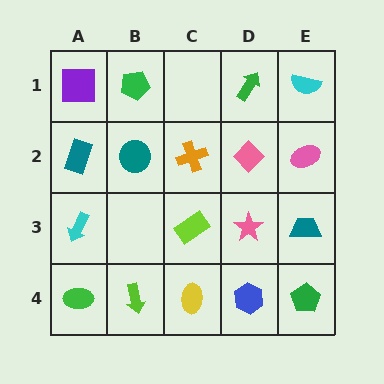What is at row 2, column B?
A teal circle.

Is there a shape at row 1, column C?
No, that cell is empty.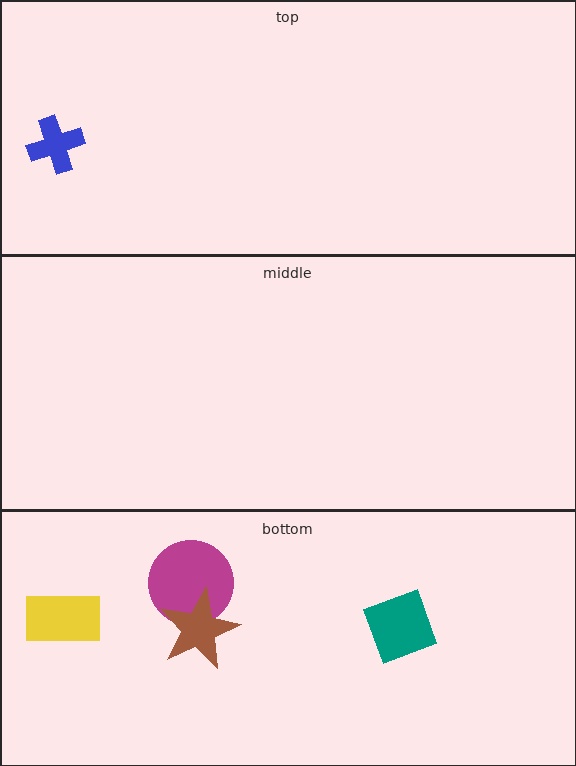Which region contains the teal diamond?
The bottom region.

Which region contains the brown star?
The bottom region.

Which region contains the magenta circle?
The bottom region.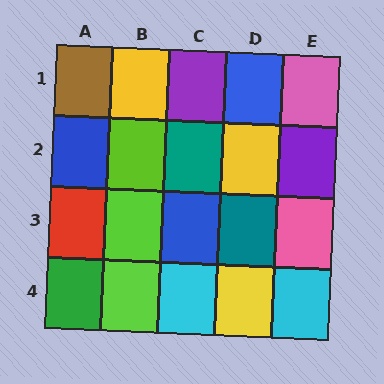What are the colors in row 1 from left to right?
Brown, yellow, purple, blue, pink.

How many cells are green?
1 cell is green.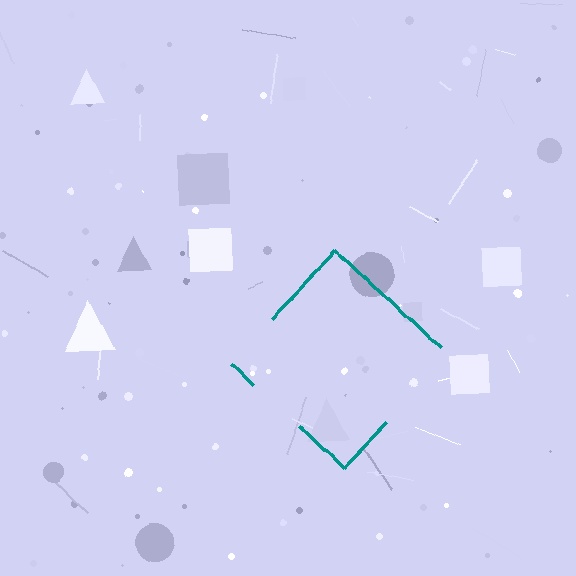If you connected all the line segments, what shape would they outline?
They would outline a diamond.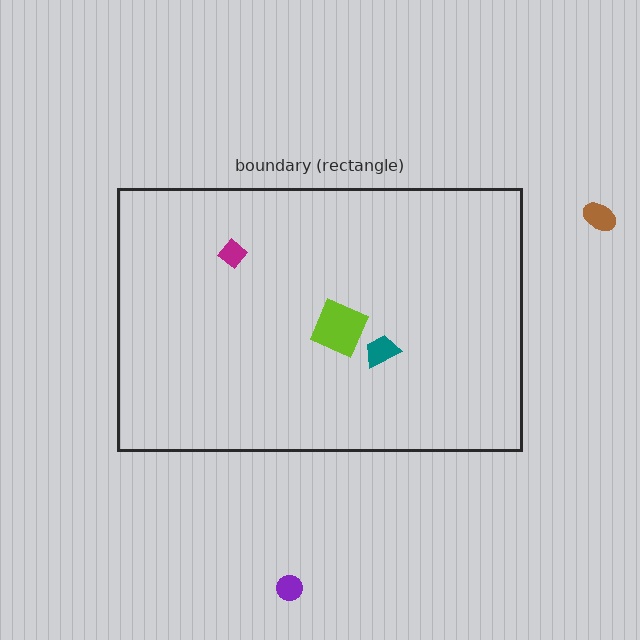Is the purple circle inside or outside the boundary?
Outside.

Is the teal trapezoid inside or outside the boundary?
Inside.